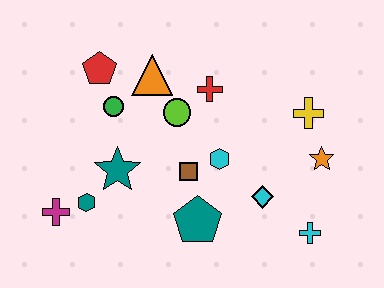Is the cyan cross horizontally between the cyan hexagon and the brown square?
No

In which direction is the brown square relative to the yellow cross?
The brown square is to the left of the yellow cross.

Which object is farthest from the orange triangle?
The cyan cross is farthest from the orange triangle.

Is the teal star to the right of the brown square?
No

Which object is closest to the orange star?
The yellow cross is closest to the orange star.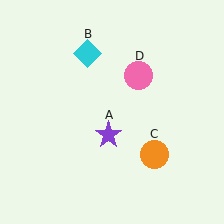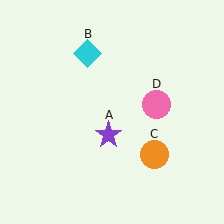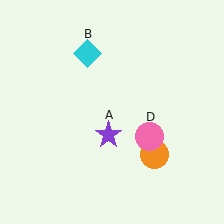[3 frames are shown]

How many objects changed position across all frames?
1 object changed position: pink circle (object D).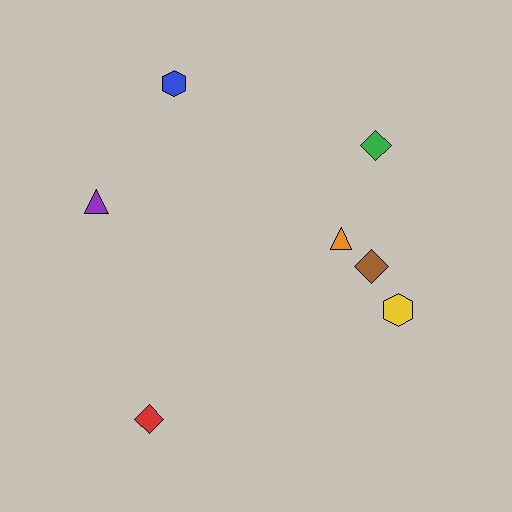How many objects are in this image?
There are 7 objects.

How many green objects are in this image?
There is 1 green object.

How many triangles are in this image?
There are 2 triangles.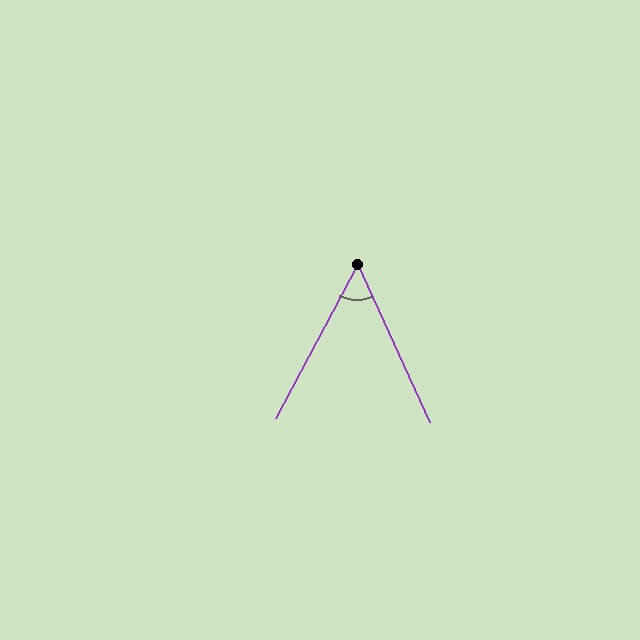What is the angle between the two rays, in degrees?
Approximately 53 degrees.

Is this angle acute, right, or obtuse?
It is acute.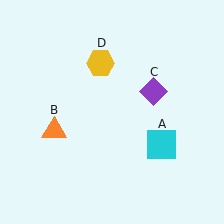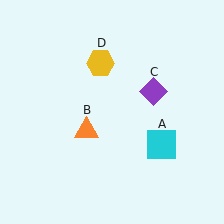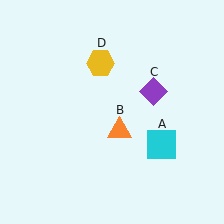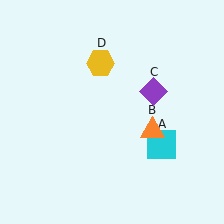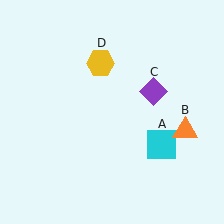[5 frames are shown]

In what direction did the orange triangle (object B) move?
The orange triangle (object B) moved right.